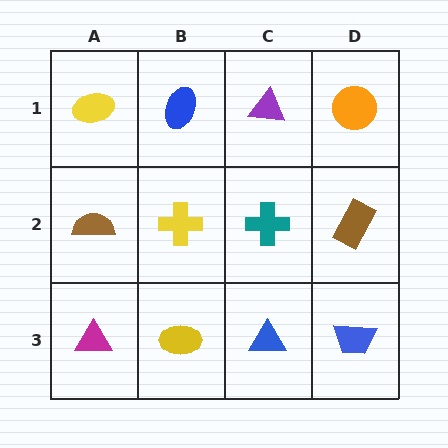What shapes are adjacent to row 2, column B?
A blue ellipse (row 1, column B), a yellow ellipse (row 3, column B), a brown semicircle (row 2, column A), a teal cross (row 2, column C).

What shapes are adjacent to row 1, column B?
A yellow cross (row 2, column B), a yellow ellipse (row 1, column A), a purple triangle (row 1, column C).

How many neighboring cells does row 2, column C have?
4.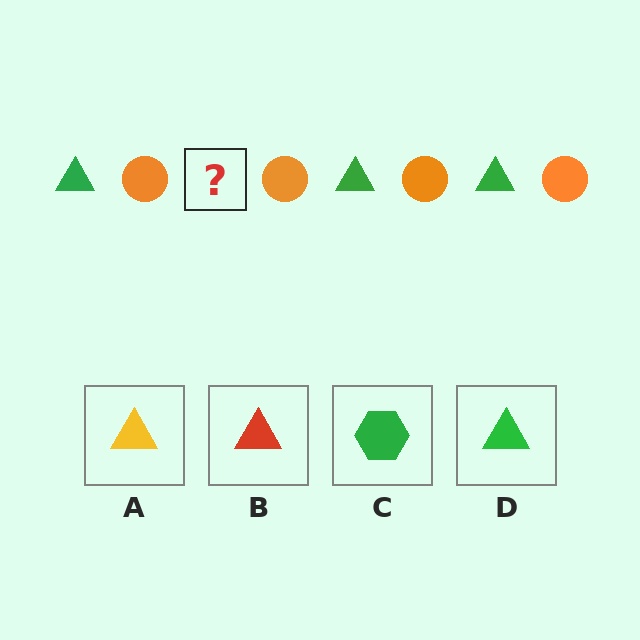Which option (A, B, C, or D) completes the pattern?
D.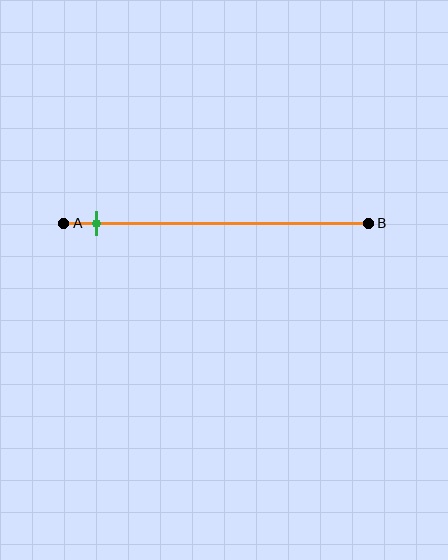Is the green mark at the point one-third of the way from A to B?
No, the mark is at about 10% from A, not at the 33% one-third point.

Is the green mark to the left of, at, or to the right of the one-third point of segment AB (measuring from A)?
The green mark is to the left of the one-third point of segment AB.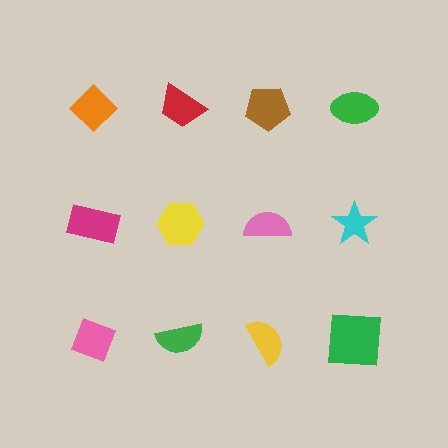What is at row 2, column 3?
A pink semicircle.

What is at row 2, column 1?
A magenta rectangle.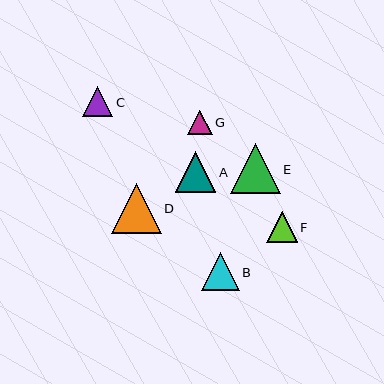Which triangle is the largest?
Triangle D is the largest with a size of approximately 50 pixels.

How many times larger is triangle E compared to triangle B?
Triangle E is approximately 1.3 times the size of triangle B.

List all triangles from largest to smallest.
From largest to smallest: D, E, A, B, F, C, G.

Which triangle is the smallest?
Triangle G is the smallest with a size of approximately 25 pixels.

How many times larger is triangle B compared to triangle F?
Triangle B is approximately 1.2 times the size of triangle F.